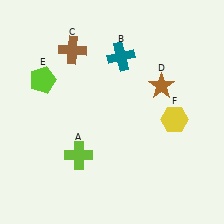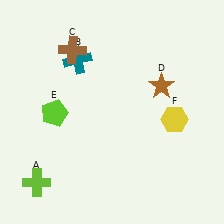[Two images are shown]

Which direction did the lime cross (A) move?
The lime cross (A) moved left.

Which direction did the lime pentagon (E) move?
The lime pentagon (E) moved down.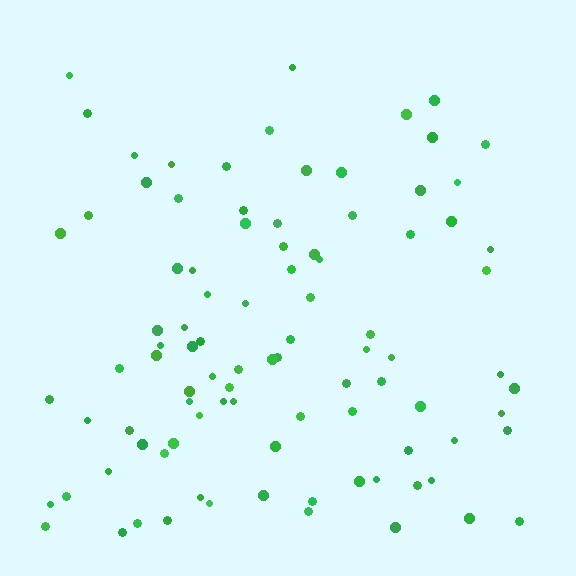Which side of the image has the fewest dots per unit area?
The top.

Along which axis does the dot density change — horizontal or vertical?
Vertical.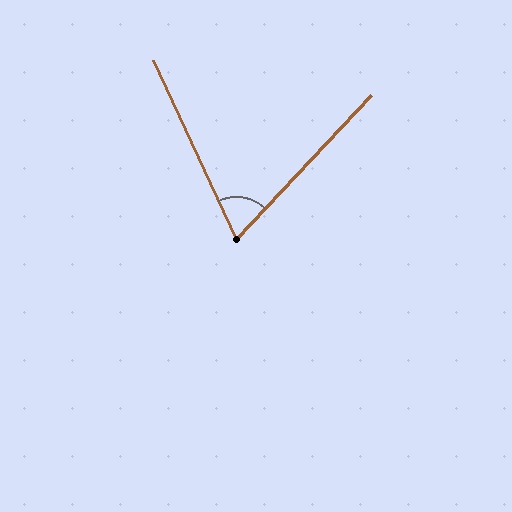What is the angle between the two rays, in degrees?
Approximately 68 degrees.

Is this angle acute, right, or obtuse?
It is acute.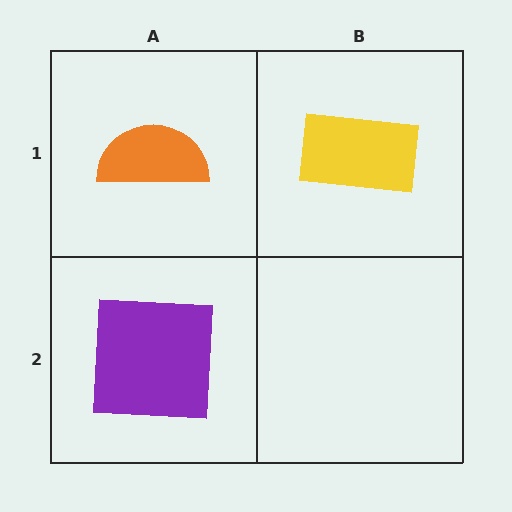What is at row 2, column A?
A purple square.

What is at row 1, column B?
A yellow rectangle.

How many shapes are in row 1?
2 shapes.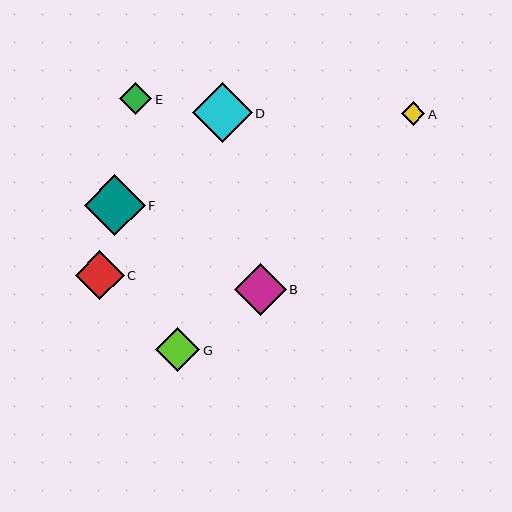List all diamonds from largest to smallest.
From largest to smallest: F, D, B, C, G, E, A.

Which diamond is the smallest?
Diamond A is the smallest with a size of approximately 23 pixels.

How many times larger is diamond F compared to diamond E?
Diamond F is approximately 1.9 times the size of diamond E.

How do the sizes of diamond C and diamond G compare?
Diamond C and diamond G are approximately the same size.